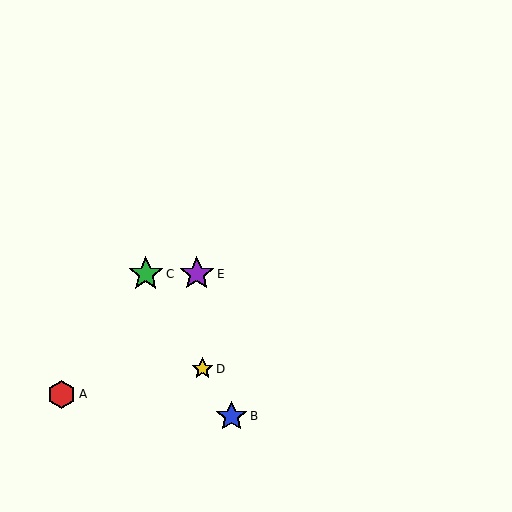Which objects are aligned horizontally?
Objects C, E are aligned horizontally.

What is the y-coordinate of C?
Object C is at y≈274.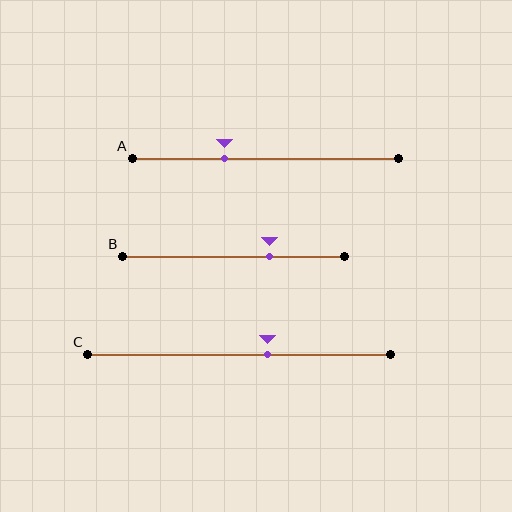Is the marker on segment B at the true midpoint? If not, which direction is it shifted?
No, the marker on segment B is shifted to the right by about 16% of the segment length.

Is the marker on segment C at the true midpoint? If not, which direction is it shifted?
No, the marker on segment C is shifted to the right by about 9% of the segment length.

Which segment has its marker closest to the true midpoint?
Segment C has its marker closest to the true midpoint.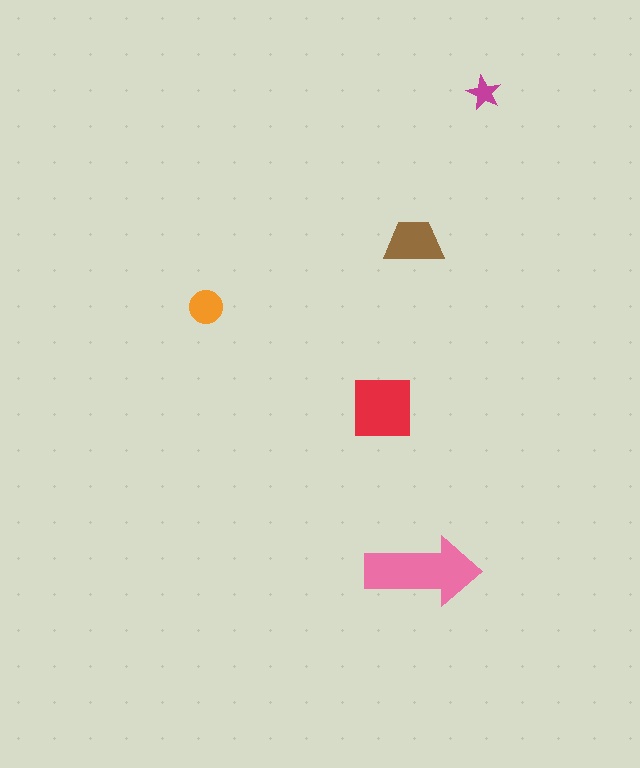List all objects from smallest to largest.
The magenta star, the orange circle, the brown trapezoid, the red square, the pink arrow.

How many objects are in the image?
There are 5 objects in the image.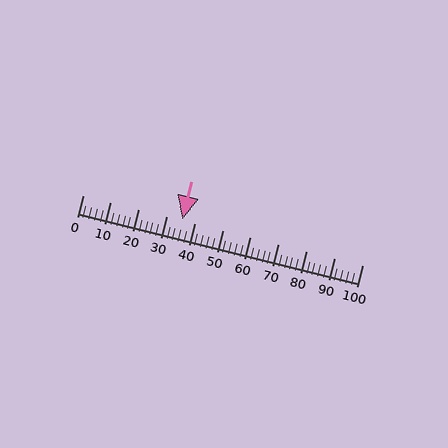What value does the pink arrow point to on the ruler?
The pink arrow points to approximately 36.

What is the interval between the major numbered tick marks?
The major tick marks are spaced 10 units apart.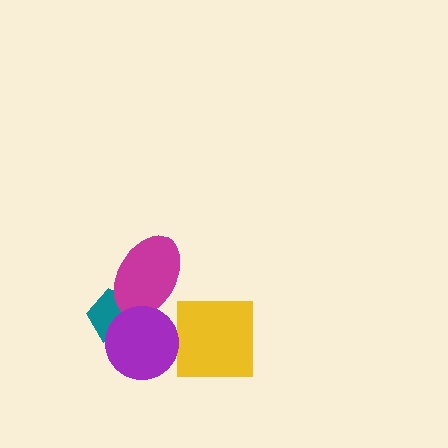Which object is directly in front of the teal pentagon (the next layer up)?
The magenta ellipse is directly in front of the teal pentagon.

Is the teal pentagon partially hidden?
Yes, it is partially covered by another shape.